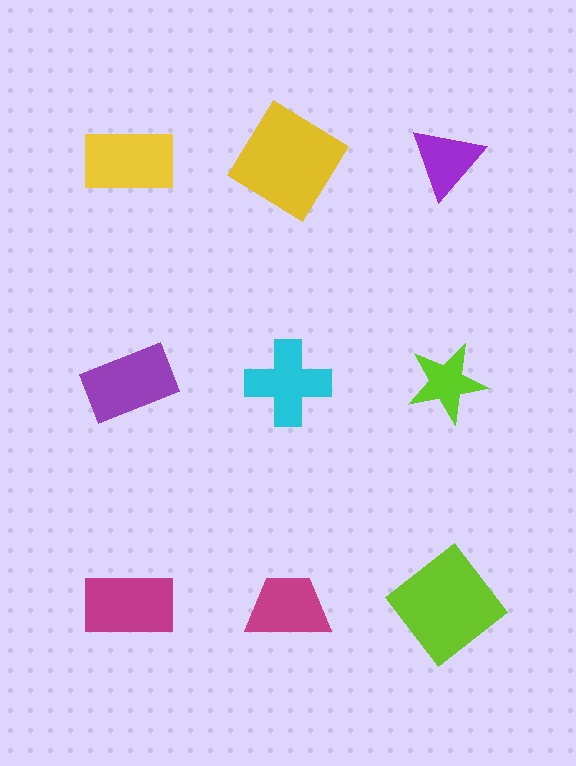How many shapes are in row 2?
3 shapes.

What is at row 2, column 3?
A lime star.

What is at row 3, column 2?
A magenta trapezoid.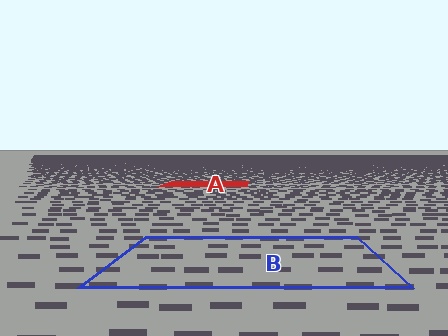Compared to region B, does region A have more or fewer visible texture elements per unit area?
Region A has more texture elements per unit area — they are packed more densely because it is farther away.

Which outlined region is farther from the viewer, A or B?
Region A is farther from the viewer — the texture elements inside it appear smaller and more densely packed.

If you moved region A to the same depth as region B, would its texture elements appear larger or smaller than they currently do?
They would appear larger. At a closer depth, the same texture elements are projected at a bigger on-screen size.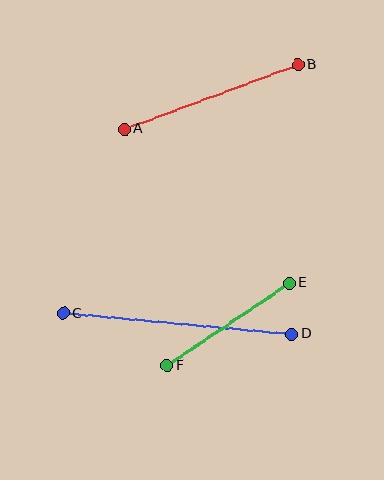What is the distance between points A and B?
The distance is approximately 185 pixels.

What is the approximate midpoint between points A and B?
The midpoint is at approximately (211, 97) pixels.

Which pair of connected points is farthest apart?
Points C and D are farthest apart.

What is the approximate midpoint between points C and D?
The midpoint is at approximately (178, 324) pixels.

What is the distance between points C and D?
The distance is approximately 230 pixels.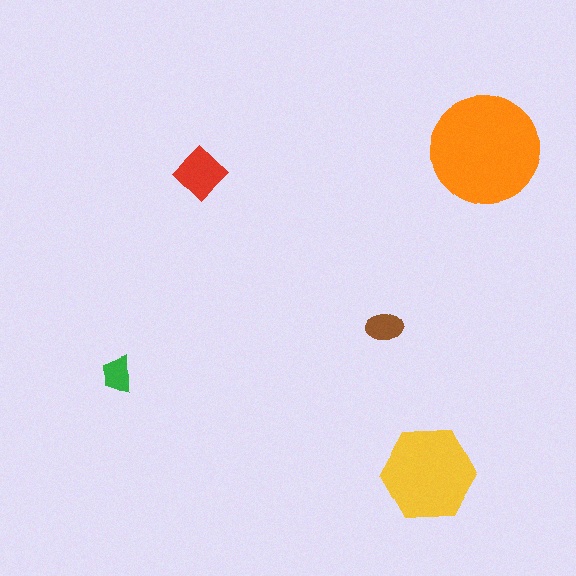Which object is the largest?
The orange circle.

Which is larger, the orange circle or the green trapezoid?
The orange circle.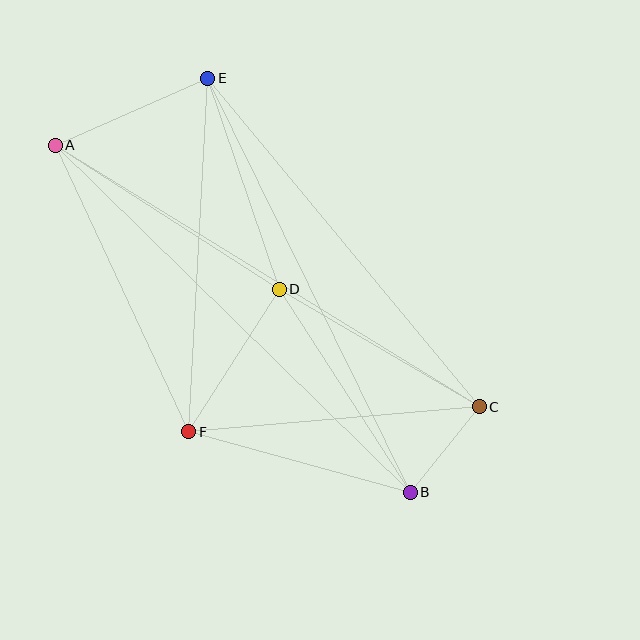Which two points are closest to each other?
Points B and C are closest to each other.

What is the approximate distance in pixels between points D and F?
The distance between D and F is approximately 169 pixels.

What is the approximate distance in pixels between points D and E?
The distance between D and E is approximately 223 pixels.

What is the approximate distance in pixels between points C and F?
The distance between C and F is approximately 292 pixels.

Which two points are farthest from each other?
Points A and C are farthest from each other.